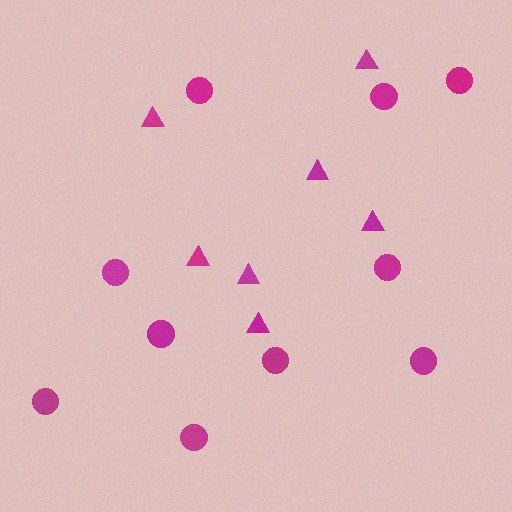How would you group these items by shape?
There are 2 groups: one group of circles (10) and one group of triangles (7).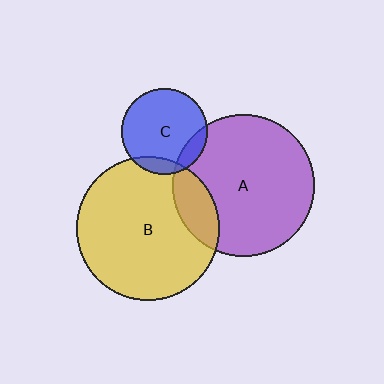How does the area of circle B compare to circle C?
Approximately 2.8 times.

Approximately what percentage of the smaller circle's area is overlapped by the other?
Approximately 15%.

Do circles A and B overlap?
Yes.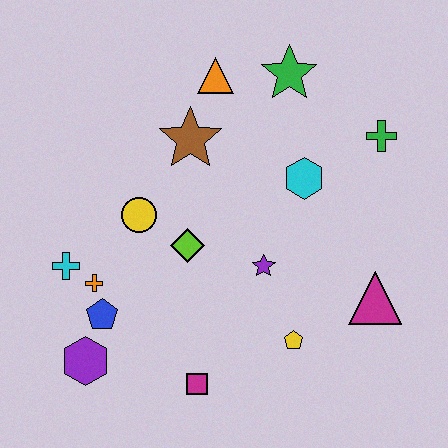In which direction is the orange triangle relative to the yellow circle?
The orange triangle is above the yellow circle.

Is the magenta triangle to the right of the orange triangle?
Yes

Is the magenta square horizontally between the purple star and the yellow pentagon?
No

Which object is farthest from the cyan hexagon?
The purple hexagon is farthest from the cyan hexagon.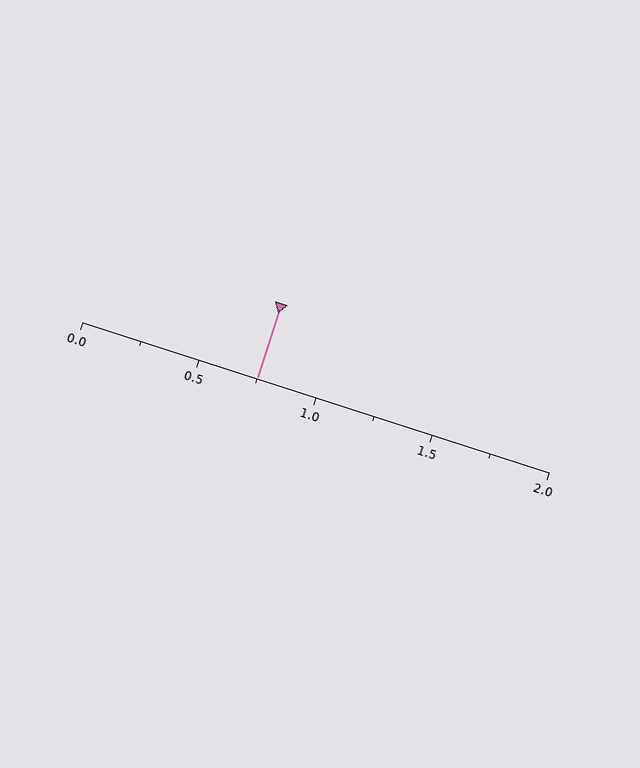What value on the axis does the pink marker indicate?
The marker indicates approximately 0.75.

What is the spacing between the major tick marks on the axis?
The major ticks are spaced 0.5 apart.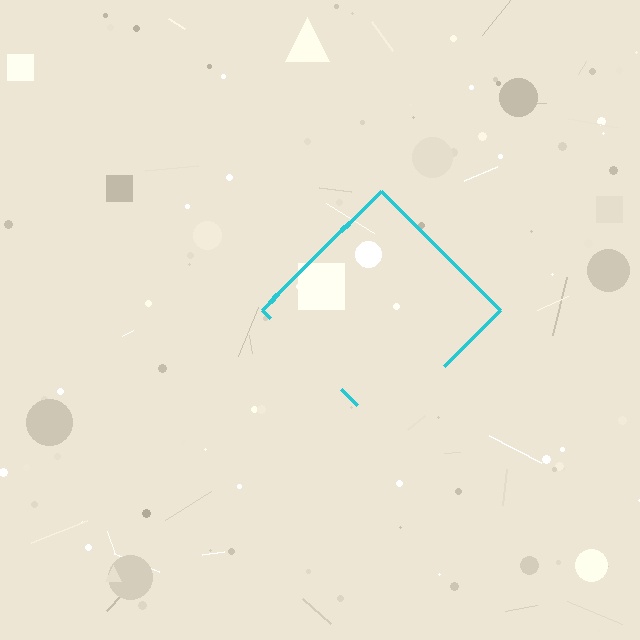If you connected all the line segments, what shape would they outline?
They would outline a diamond.